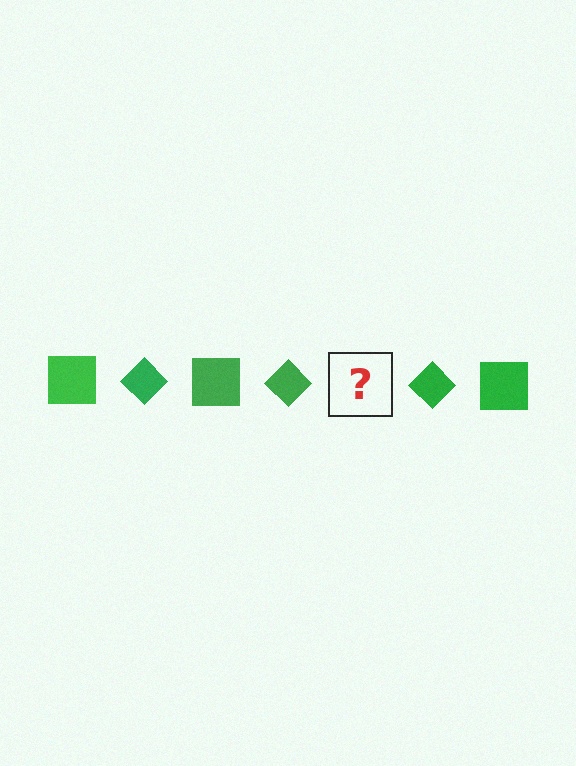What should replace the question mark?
The question mark should be replaced with a green square.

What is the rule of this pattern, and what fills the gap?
The rule is that the pattern cycles through square, diamond shapes in green. The gap should be filled with a green square.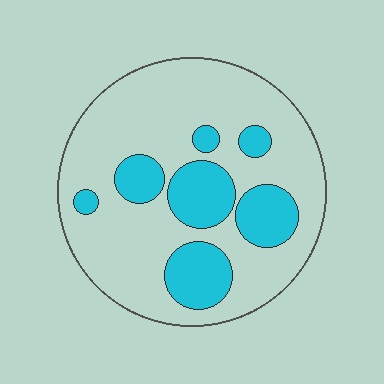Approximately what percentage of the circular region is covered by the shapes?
Approximately 25%.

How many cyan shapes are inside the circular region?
7.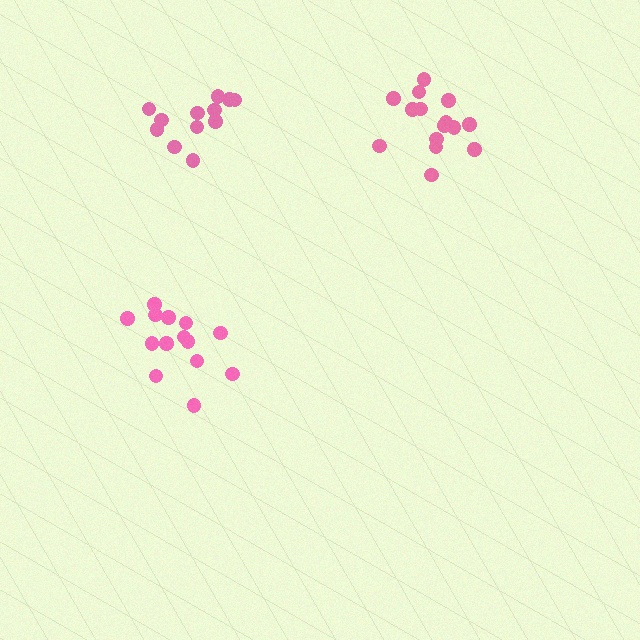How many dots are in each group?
Group 1: 12 dots, Group 2: 16 dots, Group 3: 14 dots (42 total).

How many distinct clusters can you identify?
There are 3 distinct clusters.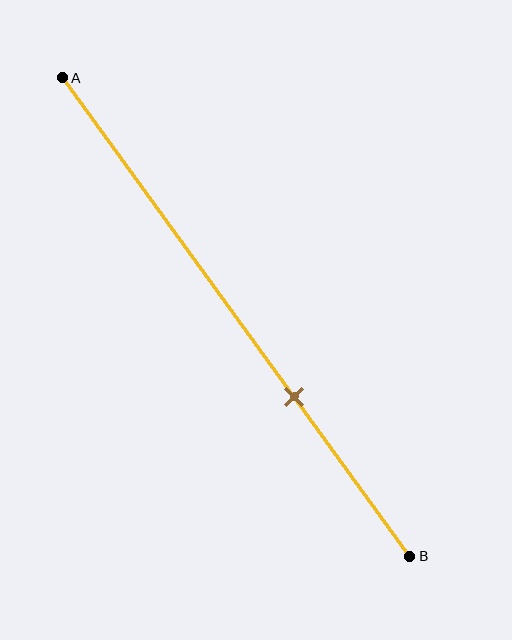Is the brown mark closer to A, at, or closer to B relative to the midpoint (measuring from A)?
The brown mark is closer to point B than the midpoint of segment AB.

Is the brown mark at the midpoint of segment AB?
No, the mark is at about 65% from A, not at the 50% midpoint.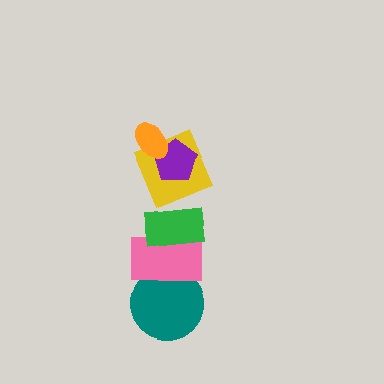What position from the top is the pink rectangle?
The pink rectangle is 5th from the top.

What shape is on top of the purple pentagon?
The orange ellipse is on top of the purple pentagon.